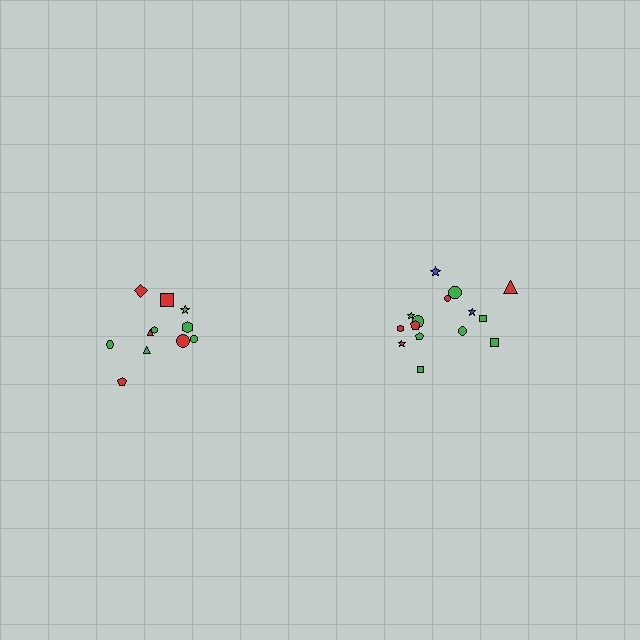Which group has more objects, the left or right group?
The right group.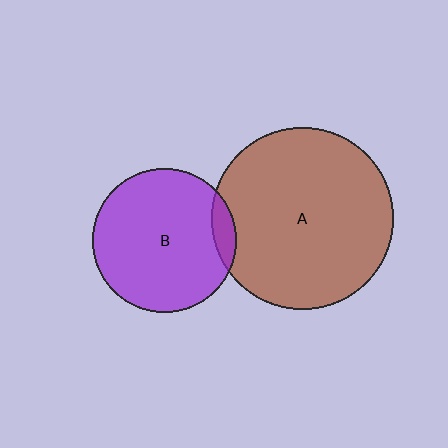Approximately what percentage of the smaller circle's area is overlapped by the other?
Approximately 10%.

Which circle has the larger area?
Circle A (brown).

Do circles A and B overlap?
Yes.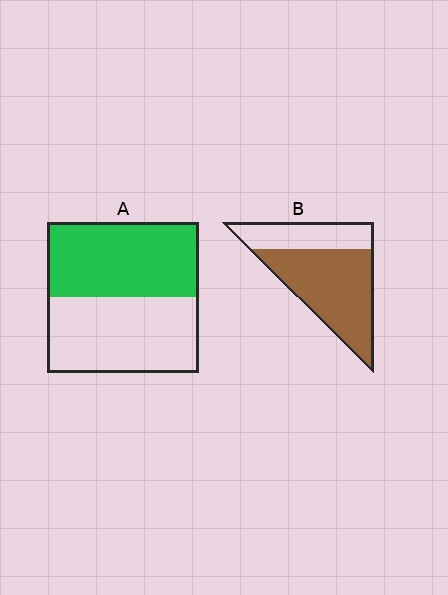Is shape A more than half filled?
Roughly half.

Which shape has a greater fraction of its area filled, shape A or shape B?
Shape B.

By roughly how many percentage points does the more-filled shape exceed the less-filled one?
By roughly 20 percentage points (B over A).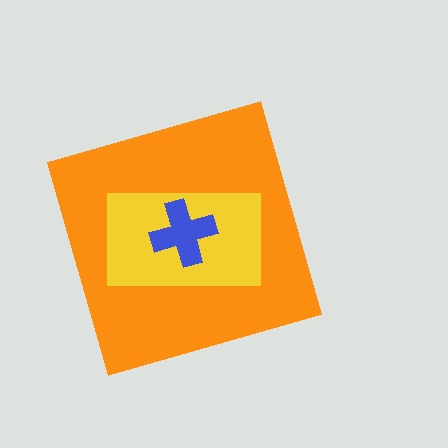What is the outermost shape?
The orange diamond.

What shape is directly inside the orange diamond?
The yellow rectangle.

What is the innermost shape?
The blue cross.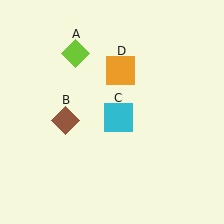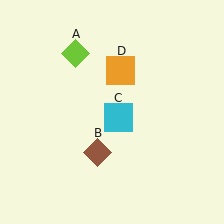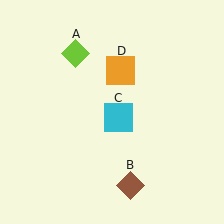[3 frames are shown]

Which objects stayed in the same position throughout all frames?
Lime diamond (object A) and cyan square (object C) and orange square (object D) remained stationary.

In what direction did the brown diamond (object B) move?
The brown diamond (object B) moved down and to the right.